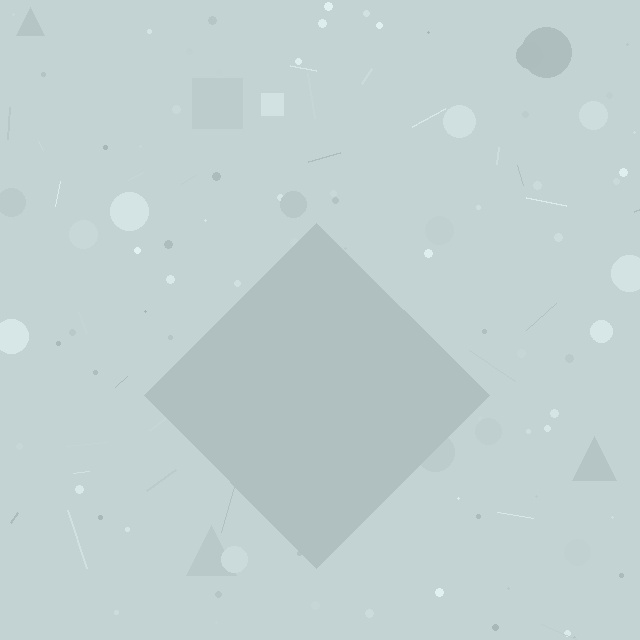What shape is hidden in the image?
A diamond is hidden in the image.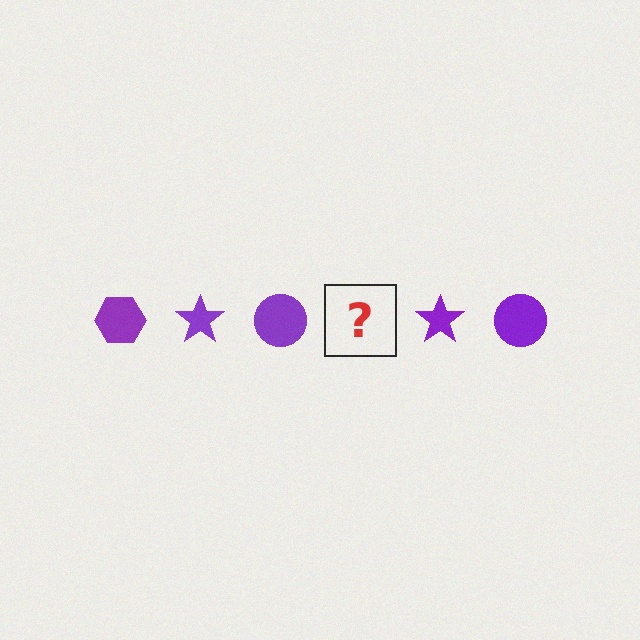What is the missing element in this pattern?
The missing element is a purple hexagon.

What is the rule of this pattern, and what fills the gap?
The rule is that the pattern cycles through hexagon, star, circle shapes in purple. The gap should be filled with a purple hexagon.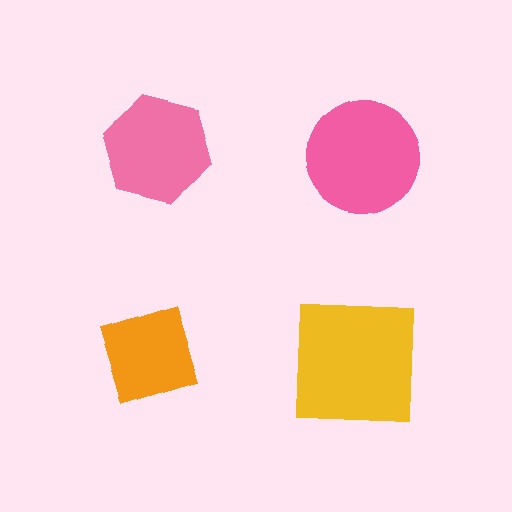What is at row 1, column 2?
A pink circle.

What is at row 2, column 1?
An orange diamond.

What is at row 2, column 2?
A yellow square.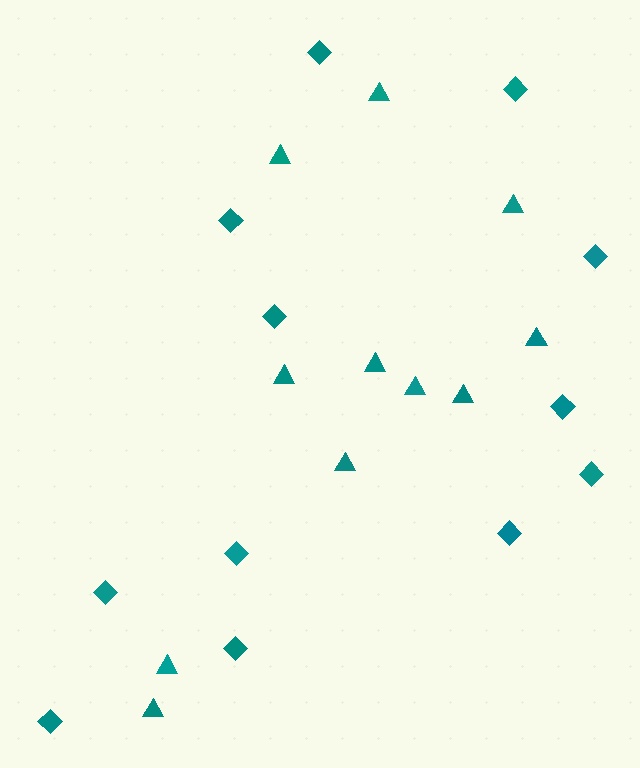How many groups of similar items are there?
There are 2 groups: one group of diamonds (12) and one group of triangles (11).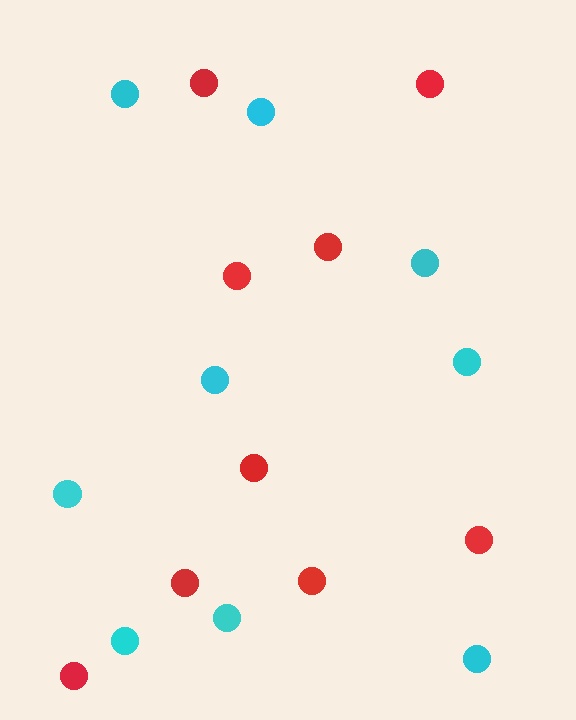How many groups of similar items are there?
There are 2 groups: one group of red circles (9) and one group of cyan circles (9).